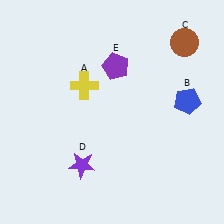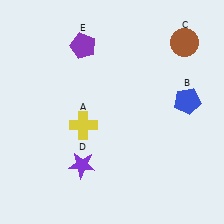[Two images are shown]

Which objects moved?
The objects that moved are: the yellow cross (A), the purple pentagon (E).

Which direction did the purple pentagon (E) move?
The purple pentagon (E) moved left.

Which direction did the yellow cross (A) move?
The yellow cross (A) moved down.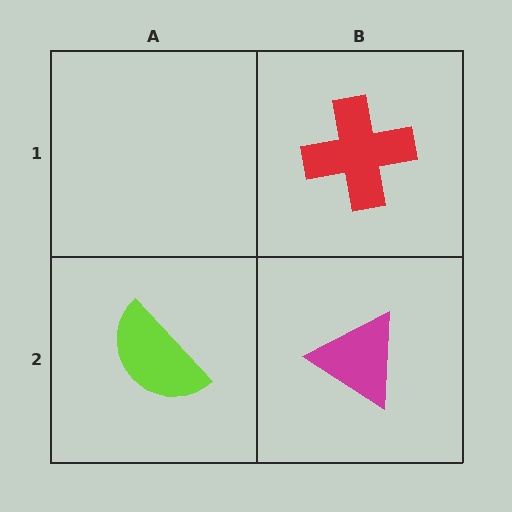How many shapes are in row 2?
2 shapes.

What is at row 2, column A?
A lime semicircle.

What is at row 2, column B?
A magenta triangle.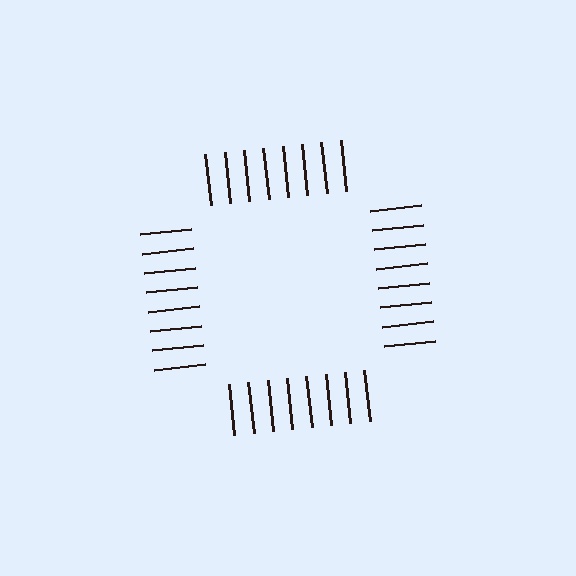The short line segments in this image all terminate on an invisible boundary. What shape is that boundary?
An illusory square — the line segments terminate on its edges but no continuous stroke is drawn.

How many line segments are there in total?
32 — 8 along each of the 4 edges.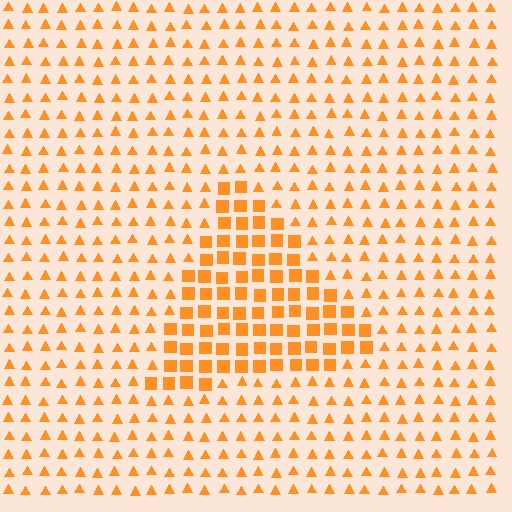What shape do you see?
I see a triangle.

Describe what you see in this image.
The image is filled with small orange elements arranged in a uniform grid. A triangle-shaped region contains squares, while the surrounding area contains triangles. The boundary is defined purely by the change in element shape.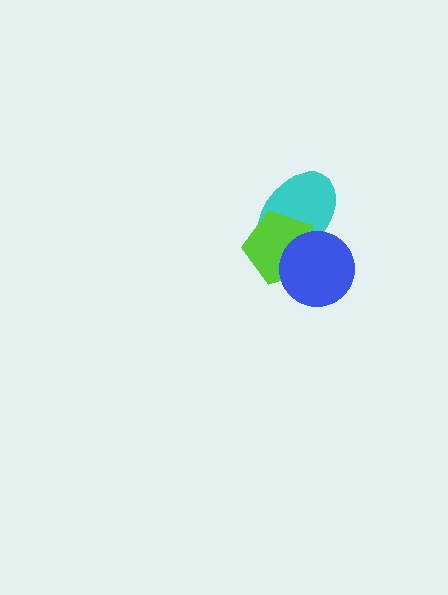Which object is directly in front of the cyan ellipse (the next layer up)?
The lime pentagon is directly in front of the cyan ellipse.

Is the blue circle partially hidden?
No, no other shape covers it.